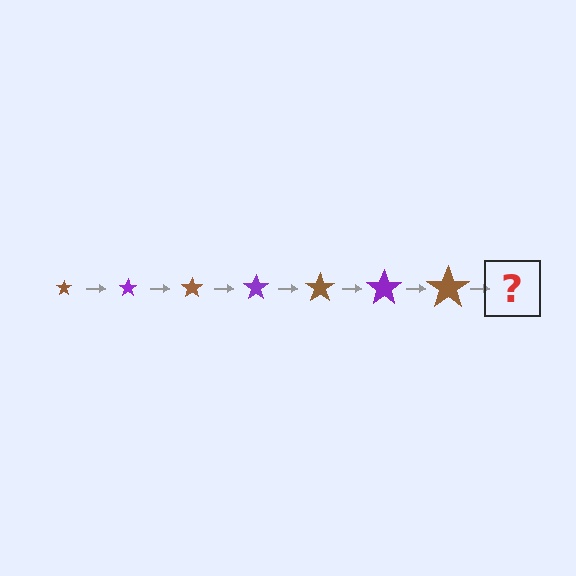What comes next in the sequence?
The next element should be a purple star, larger than the previous one.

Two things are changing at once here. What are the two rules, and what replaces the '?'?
The two rules are that the star grows larger each step and the color cycles through brown and purple. The '?' should be a purple star, larger than the previous one.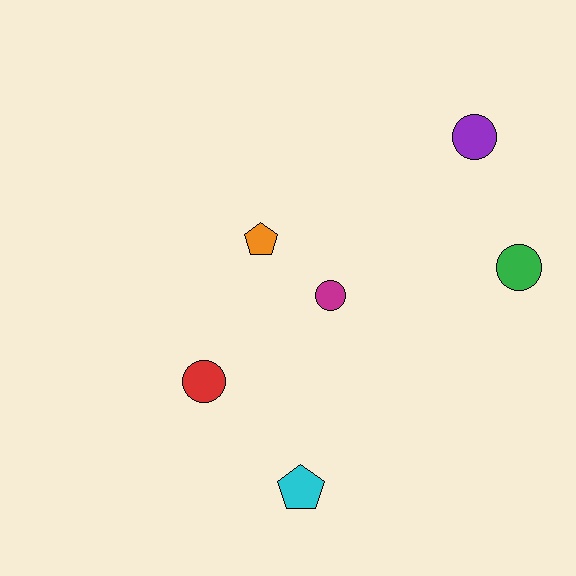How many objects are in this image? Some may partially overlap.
There are 6 objects.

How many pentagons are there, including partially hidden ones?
There are 2 pentagons.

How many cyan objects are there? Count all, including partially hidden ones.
There is 1 cyan object.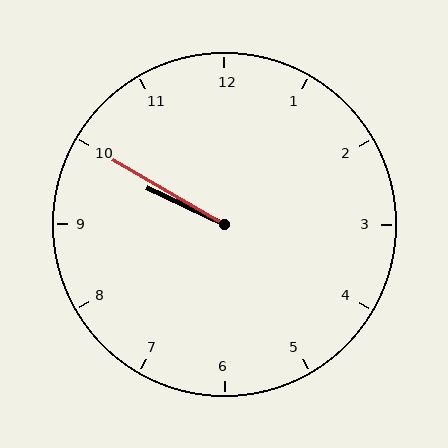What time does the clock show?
9:50.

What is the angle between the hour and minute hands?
Approximately 5 degrees.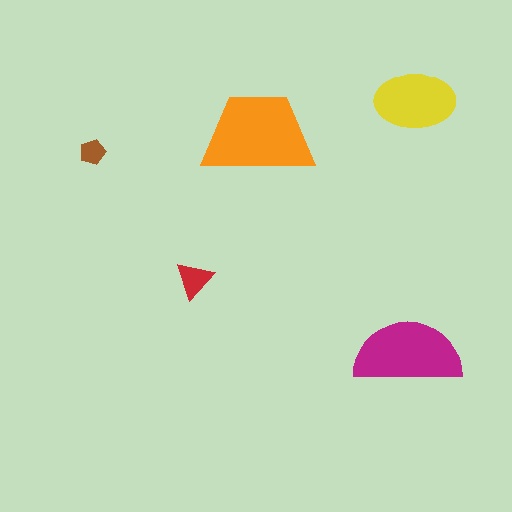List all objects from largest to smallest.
The orange trapezoid, the magenta semicircle, the yellow ellipse, the red triangle, the brown pentagon.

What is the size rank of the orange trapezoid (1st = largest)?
1st.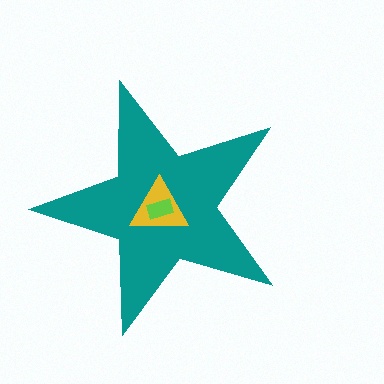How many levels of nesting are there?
3.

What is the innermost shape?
The lime rectangle.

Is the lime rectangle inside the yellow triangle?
Yes.